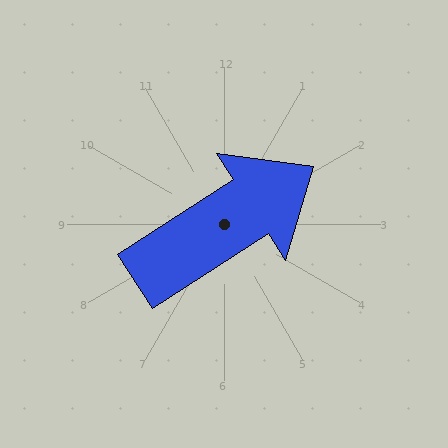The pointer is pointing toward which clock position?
Roughly 2 o'clock.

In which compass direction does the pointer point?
Northeast.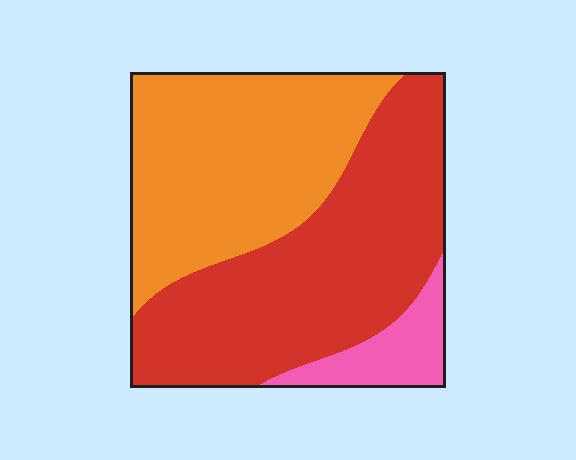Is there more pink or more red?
Red.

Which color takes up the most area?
Red, at roughly 50%.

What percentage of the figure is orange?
Orange takes up about two fifths (2/5) of the figure.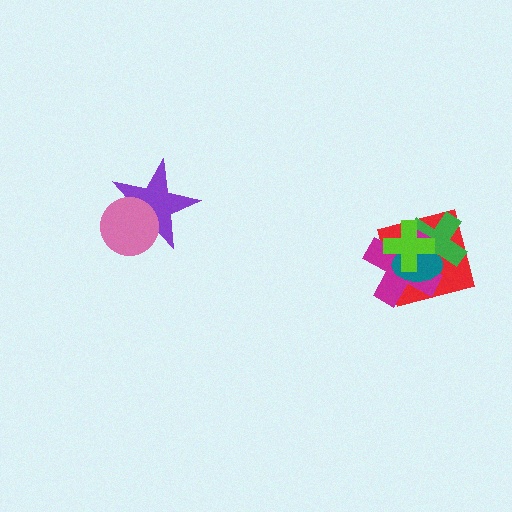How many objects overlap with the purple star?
1 object overlaps with the purple star.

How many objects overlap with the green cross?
4 objects overlap with the green cross.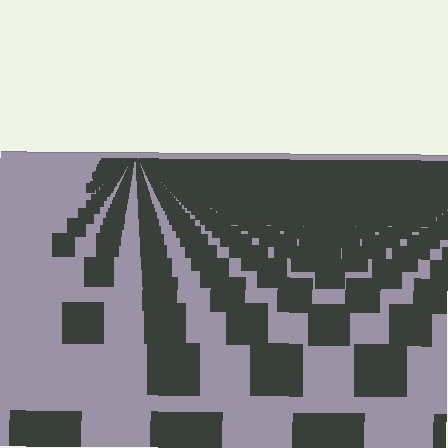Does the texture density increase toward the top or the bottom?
Density increases toward the top.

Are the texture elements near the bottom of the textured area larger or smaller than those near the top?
Larger. Near the bottom, elements are closer to the viewer and appear at a bigger on-screen size.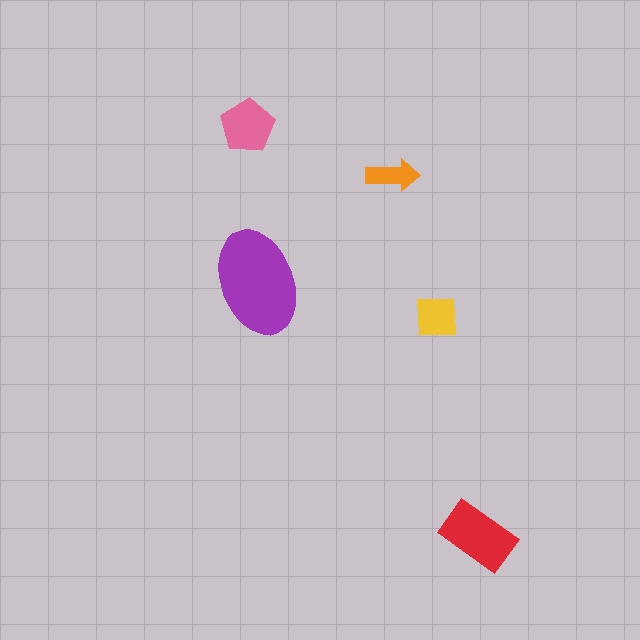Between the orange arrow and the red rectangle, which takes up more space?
The red rectangle.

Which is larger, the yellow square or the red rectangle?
The red rectangle.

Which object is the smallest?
The orange arrow.